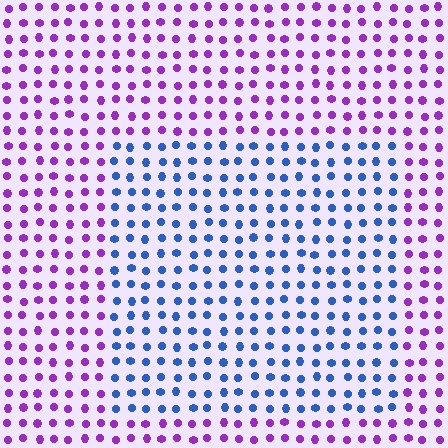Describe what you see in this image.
The image is filled with small purple elements in a uniform arrangement. A rectangle-shaped region is visible where the elements are tinted to a slightly different hue, forming a subtle color boundary.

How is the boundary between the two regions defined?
The boundary is defined purely by a slight shift in hue (about 66 degrees). Spacing, size, and orientation are identical on both sides.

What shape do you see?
I see a rectangle.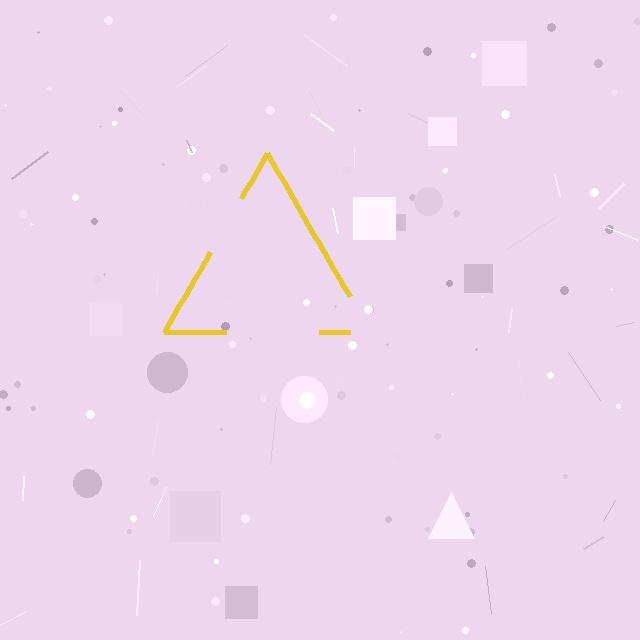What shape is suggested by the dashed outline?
The dashed outline suggests a triangle.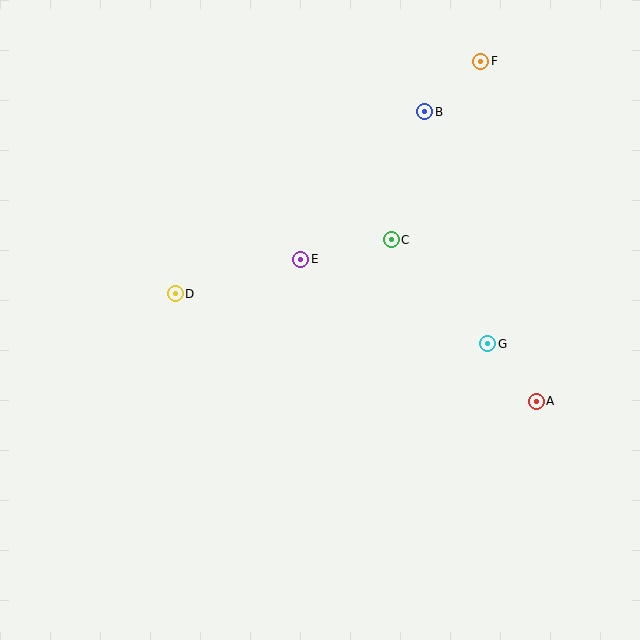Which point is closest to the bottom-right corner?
Point A is closest to the bottom-right corner.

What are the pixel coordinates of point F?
Point F is at (481, 61).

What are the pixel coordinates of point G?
Point G is at (488, 344).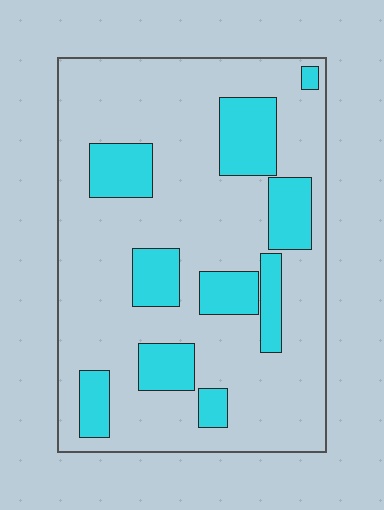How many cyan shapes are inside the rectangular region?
10.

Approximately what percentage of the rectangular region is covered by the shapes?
Approximately 25%.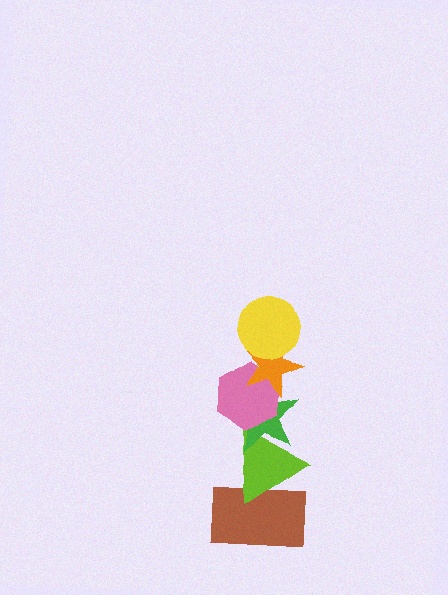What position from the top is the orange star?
The orange star is 2nd from the top.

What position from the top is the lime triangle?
The lime triangle is 5th from the top.